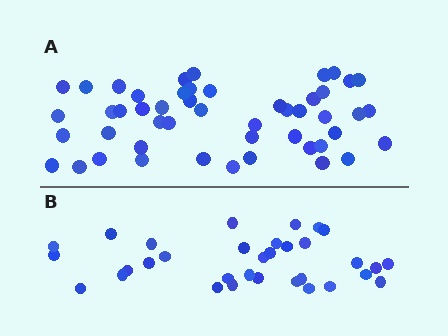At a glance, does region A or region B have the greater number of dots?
Region A (the top region) has more dots.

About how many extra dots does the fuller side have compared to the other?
Region A has approximately 15 more dots than region B.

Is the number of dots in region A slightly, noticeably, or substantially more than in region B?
Region A has substantially more. The ratio is roughly 1.5 to 1.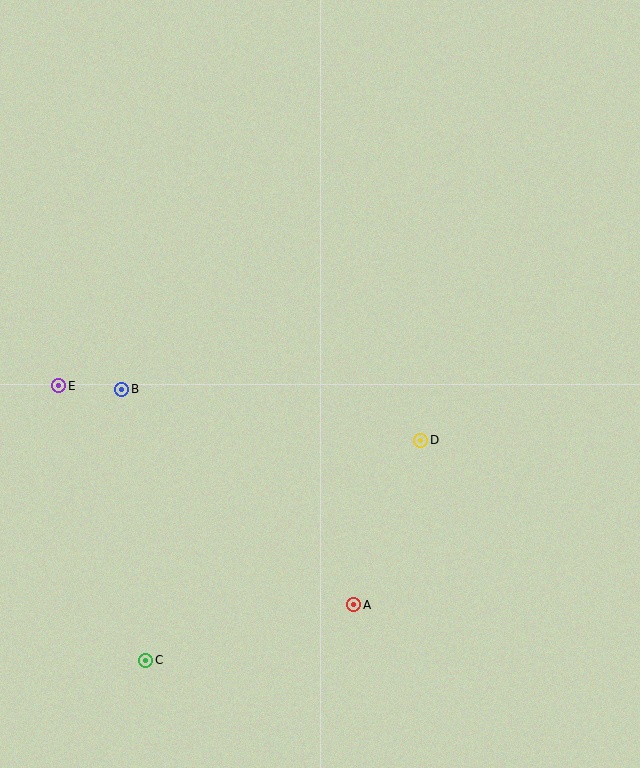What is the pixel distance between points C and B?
The distance between C and B is 272 pixels.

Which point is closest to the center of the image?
Point D at (421, 440) is closest to the center.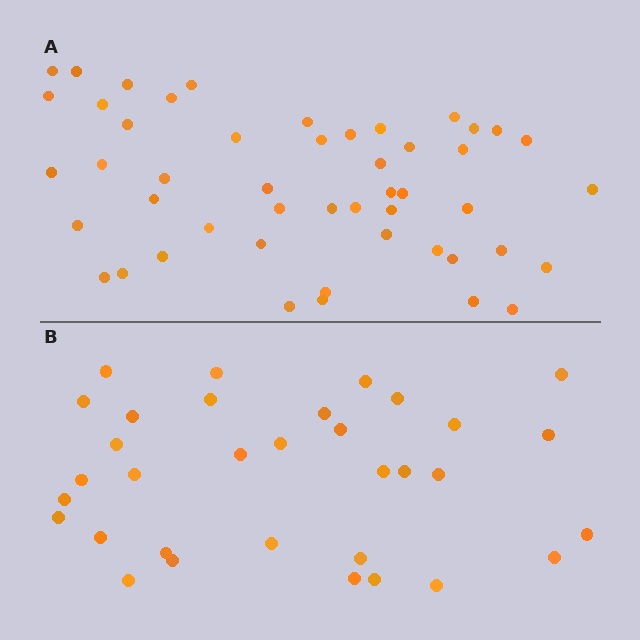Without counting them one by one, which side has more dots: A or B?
Region A (the top region) has more dots.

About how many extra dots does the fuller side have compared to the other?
Region A has approximately 15 more dots than region B.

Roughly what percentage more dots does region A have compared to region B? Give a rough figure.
About 50% more.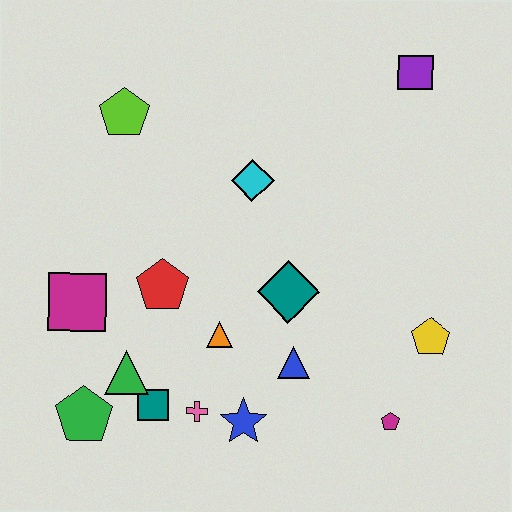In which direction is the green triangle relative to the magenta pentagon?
The green triangle is to the left of the magenta pentagon.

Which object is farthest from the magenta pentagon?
The lime pentagon is farthest from the magenta pentagon.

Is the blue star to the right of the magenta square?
Yes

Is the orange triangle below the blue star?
No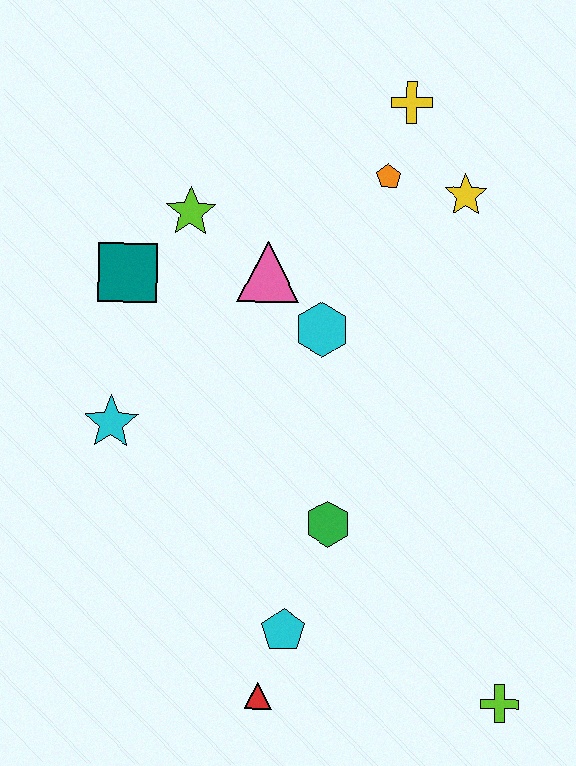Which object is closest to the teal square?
The lime star is closest to the teal square.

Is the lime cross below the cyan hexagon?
Yes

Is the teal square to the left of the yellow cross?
Yes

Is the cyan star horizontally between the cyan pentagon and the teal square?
No